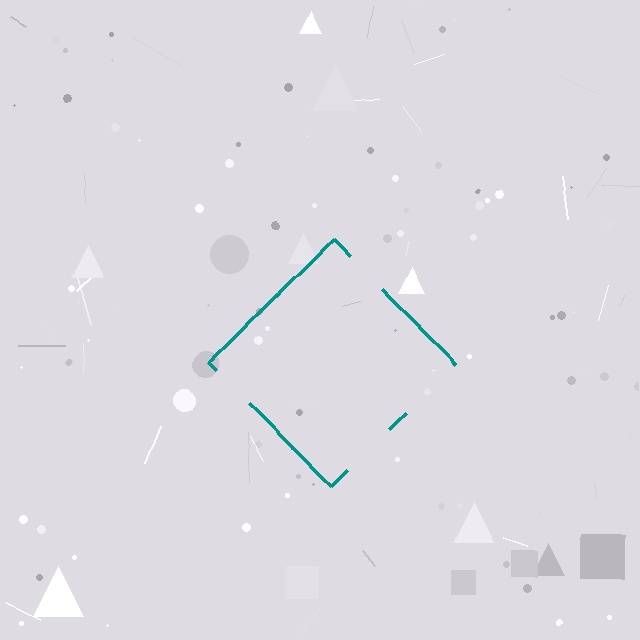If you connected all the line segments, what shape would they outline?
They would outline a diamond.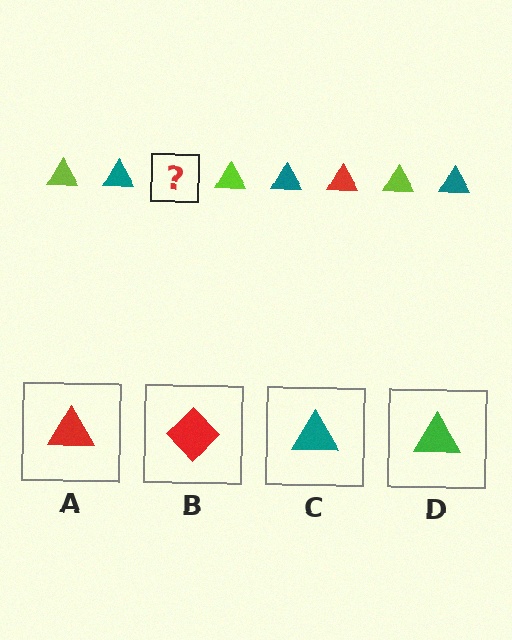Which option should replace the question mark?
Option A.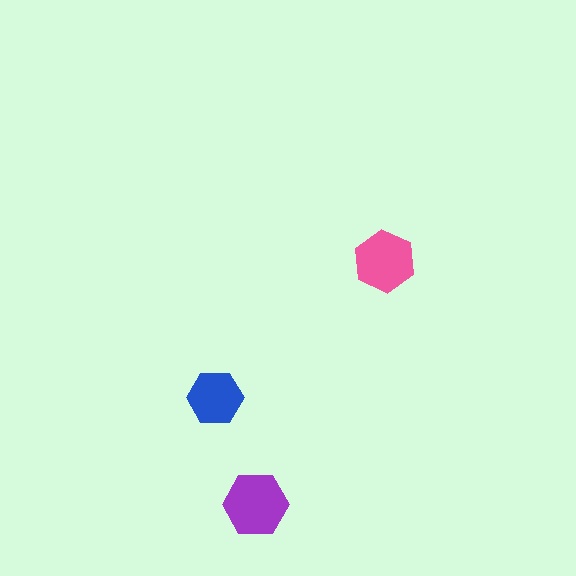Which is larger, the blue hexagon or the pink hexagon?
The pink one.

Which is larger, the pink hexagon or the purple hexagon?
The purple one.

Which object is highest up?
The pink hexagon is topmost.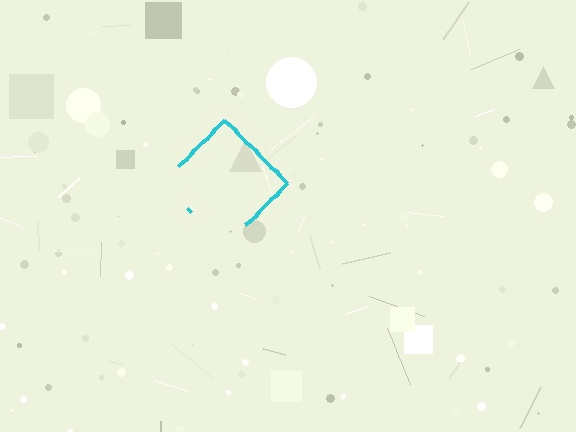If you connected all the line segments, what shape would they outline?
They would outline a diamond.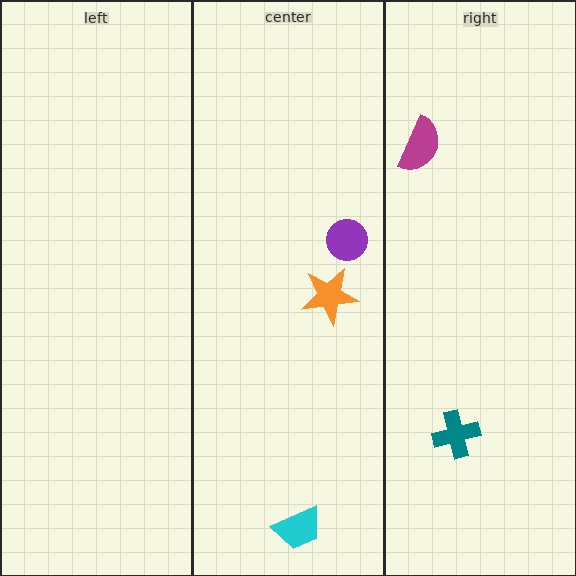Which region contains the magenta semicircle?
The right region.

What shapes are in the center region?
The purple circle, the cyan trapezoid, the orange star.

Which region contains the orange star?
The center region.